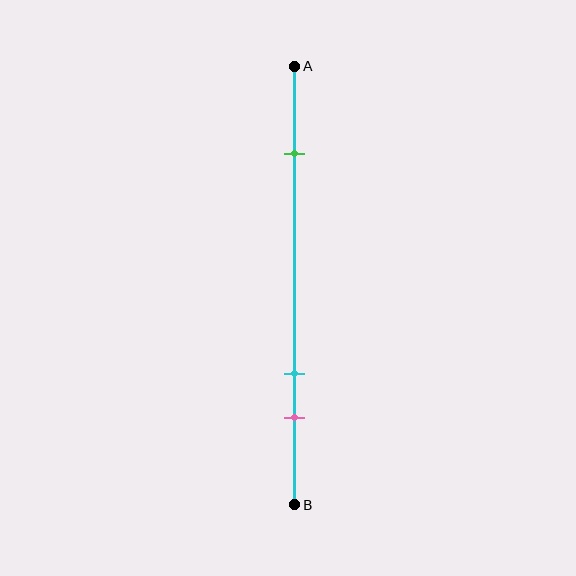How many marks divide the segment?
There are 3 marks dividing the segment.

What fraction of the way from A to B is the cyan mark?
The cyan mark is approximately 70% (0.7) of the way from A to B.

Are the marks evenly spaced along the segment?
No, the marks are not evenly spaced.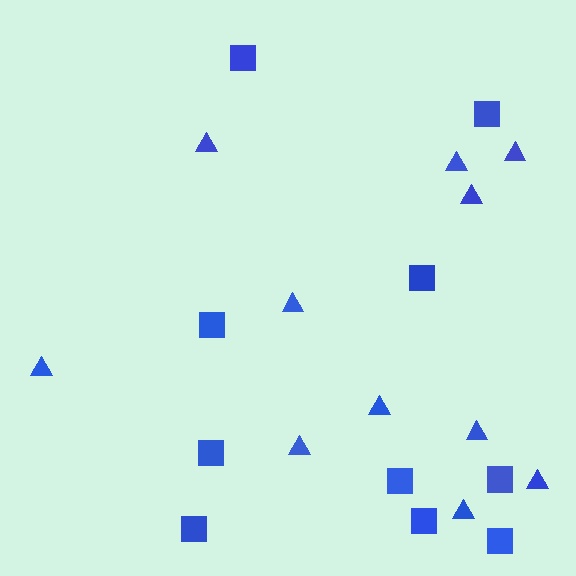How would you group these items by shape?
There are 2 groups: one group of squares (10) and one group of triangles (11).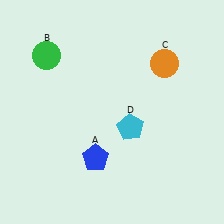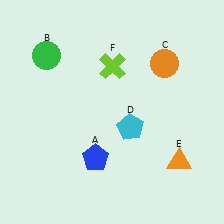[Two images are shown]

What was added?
An orange triangle (E), a lime cross (F) were added in Image 2.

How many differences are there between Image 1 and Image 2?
There are 2 differences between the two images.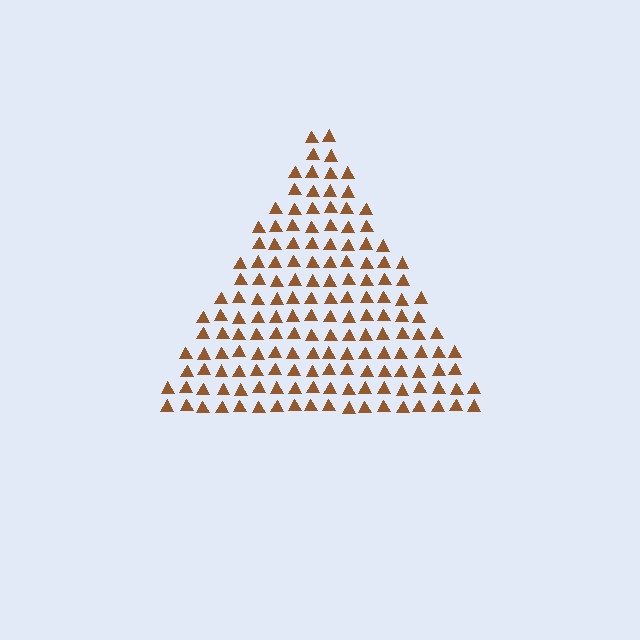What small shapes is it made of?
It is made of small triangles.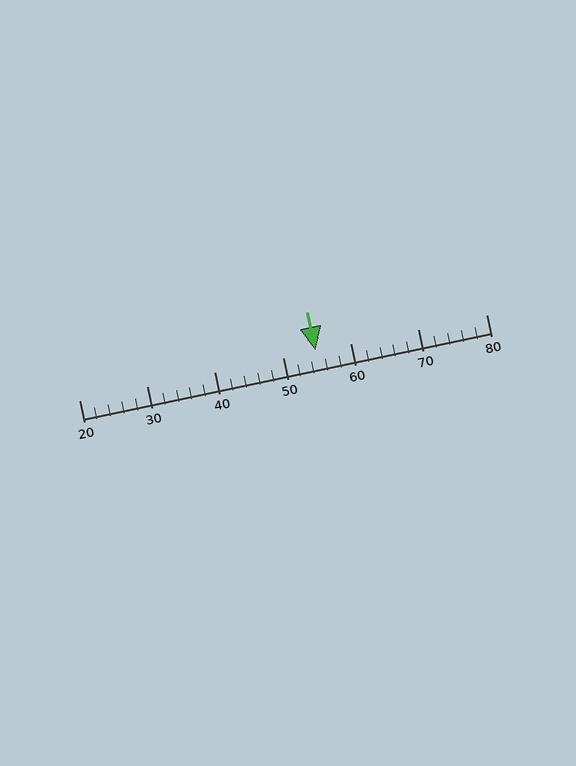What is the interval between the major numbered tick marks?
The major tick marks are spaced 10 units apart.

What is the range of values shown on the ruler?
The ruler shows values from 20 to 80.